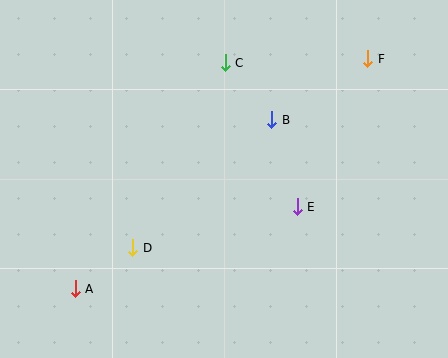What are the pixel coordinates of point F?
Point F is at (368, 59).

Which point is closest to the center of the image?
Point B at (272, 120) is closest to the center.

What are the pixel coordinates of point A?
Point A is at (75, 289).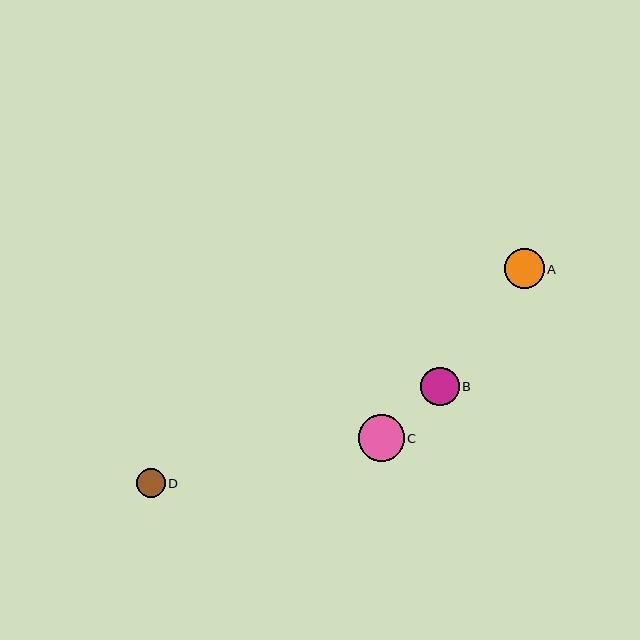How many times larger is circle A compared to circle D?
Circle A is approximately 1.4 times the size of circle D.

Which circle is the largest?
Circle C is the largest with a size of approximately 46 pixels.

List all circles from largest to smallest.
From largest to smallest: C, A, B, D.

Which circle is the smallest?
Circle D is the smallest with a size of approximately 29 pixels.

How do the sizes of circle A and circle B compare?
Circle A and circle B are approximately the same size.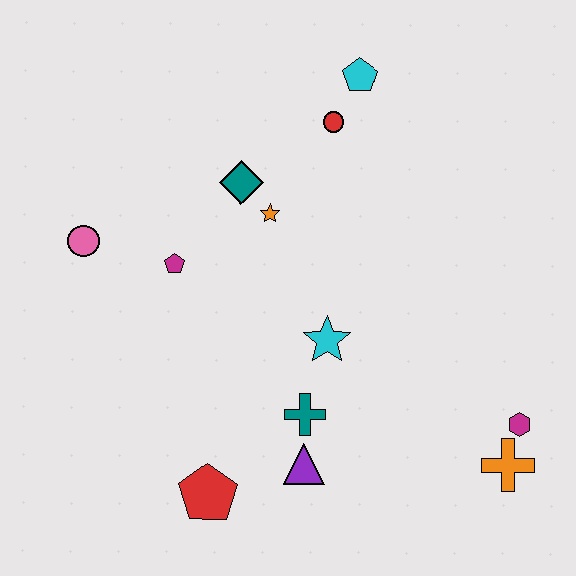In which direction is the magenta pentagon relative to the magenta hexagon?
The magenta pentagon is to the left of the magenta hexagon.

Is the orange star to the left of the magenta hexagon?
Yes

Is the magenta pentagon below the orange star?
Yes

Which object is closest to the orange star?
The teal diamond is closest to the orange star.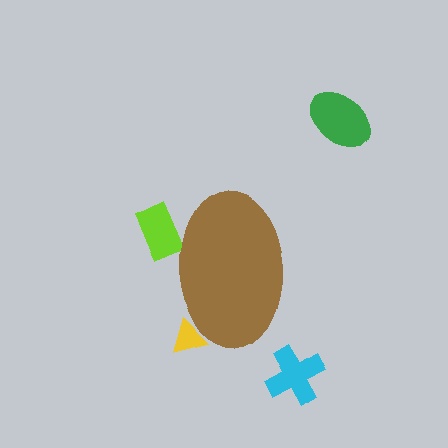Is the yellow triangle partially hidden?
Yes, the yellow triangle is partially hidden behind the brown ellipse.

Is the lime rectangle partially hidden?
Yes, the lime rectangle is partially hidden behind the brown ellipse.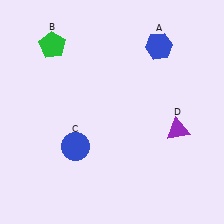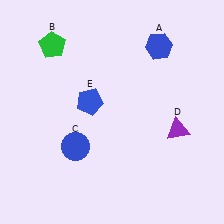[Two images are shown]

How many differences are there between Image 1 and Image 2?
There is 1 difference between the two images.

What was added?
A blue pentagon (E) was added in Image 2.